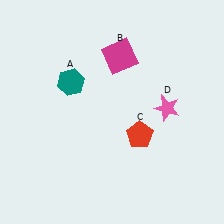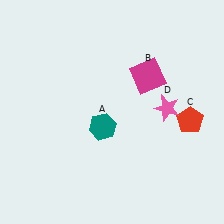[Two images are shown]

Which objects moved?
The objects that moved are: the teal hexagon (A), the magenta square (B), the red pentagon (C).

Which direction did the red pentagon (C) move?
The red pentagon (C) moved right.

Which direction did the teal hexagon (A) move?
The teal hexagon (A) moved down.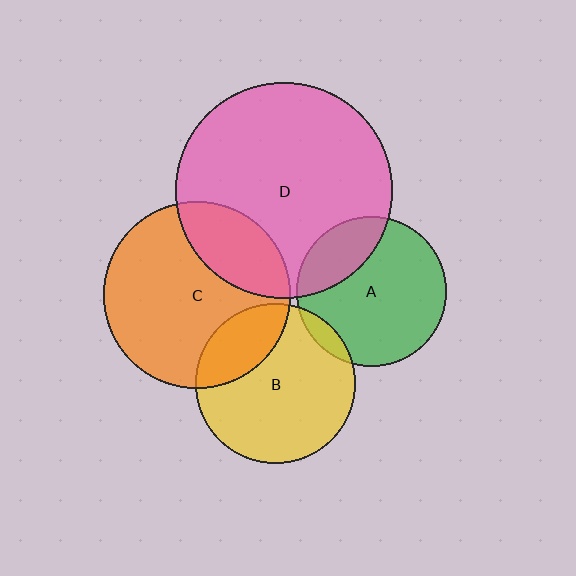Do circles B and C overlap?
Yes.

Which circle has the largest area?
Circle D (pink).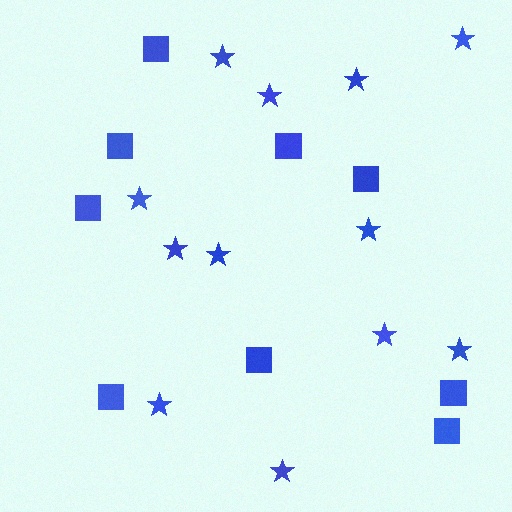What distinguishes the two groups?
There are 2 groups: one group of squares (9) and one group of stars (12).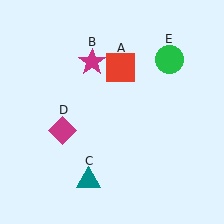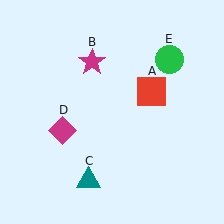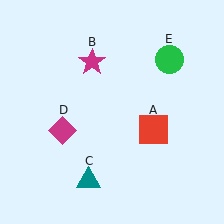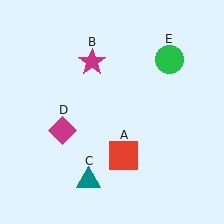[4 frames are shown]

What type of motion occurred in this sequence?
The red square (object A) rotated clockwise around the center of the scene.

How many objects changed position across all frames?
1 object changed position: red square (object A).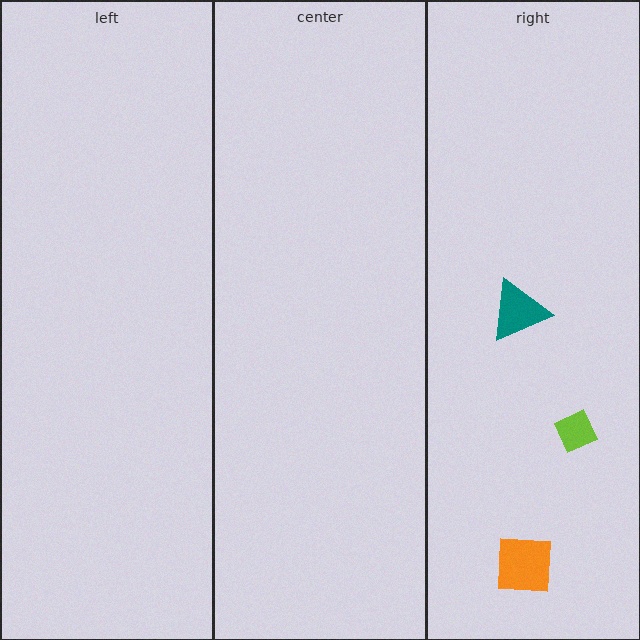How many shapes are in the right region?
3.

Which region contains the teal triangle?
The right region.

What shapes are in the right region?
The orange square, the lime diamond, the teal triangle.